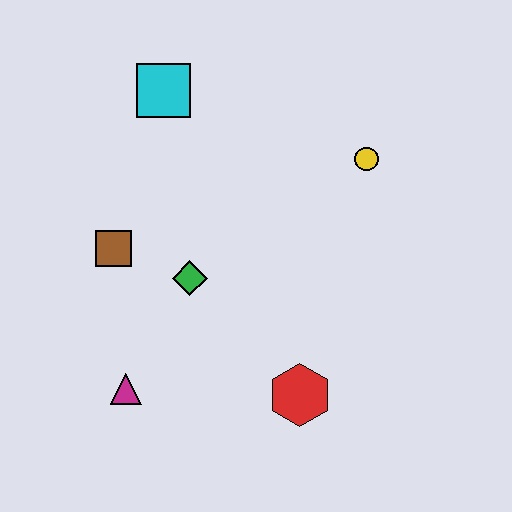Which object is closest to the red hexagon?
The green diamond is closest to the red hexagon.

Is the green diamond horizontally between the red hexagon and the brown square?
Yes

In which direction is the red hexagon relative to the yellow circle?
The red hexagon is below the yellow circle.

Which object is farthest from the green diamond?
The yellow circle is farthest from the green diamond.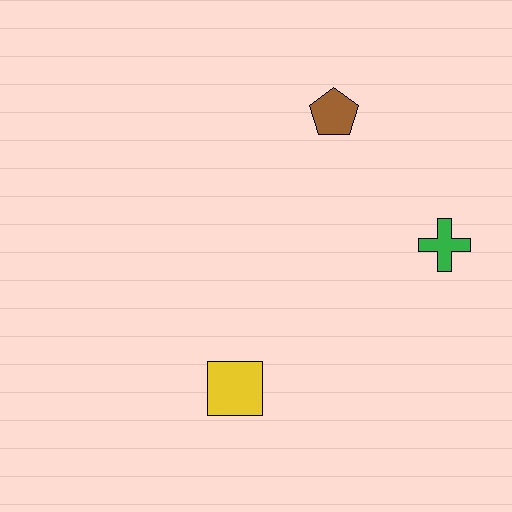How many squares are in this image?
There is 1 square.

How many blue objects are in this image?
There are no blue objects.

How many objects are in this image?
There are 3 objects.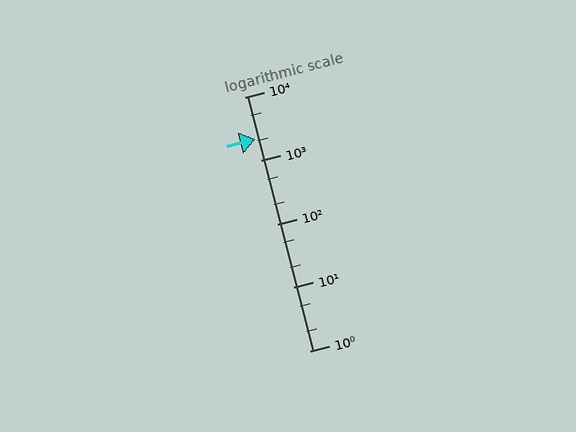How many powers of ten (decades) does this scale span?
The scale spans 4 decades, from 1 to 10000.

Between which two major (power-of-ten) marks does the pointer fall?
The pointer is between 1000 and 10000.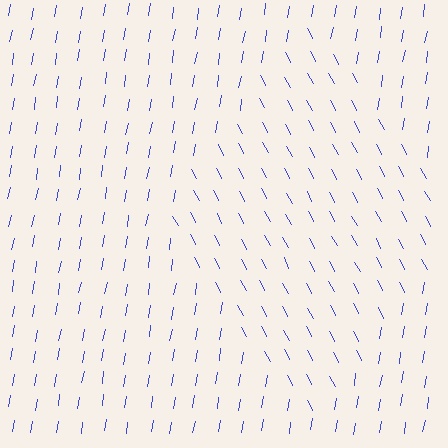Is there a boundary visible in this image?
Yes, there is a texture boundary formed by a change in line orientation.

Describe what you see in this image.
The image is filled with small blue line segments. A diamond region in the image has lines oriented differently from the surrounding lines, creating a visible texture boundary.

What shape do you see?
I see a diamond.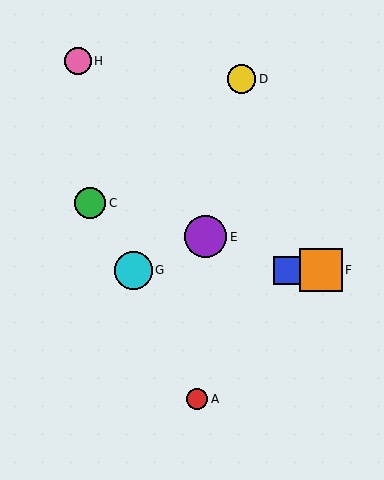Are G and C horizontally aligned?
No, G is at y≈270 and C is at y≈203.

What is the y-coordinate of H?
Object H is at y≈61.